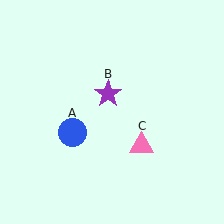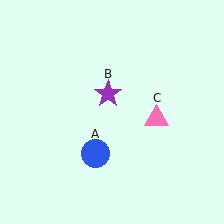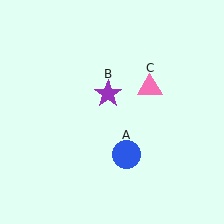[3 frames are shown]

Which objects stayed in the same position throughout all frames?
Purple star (object B) remained stationary.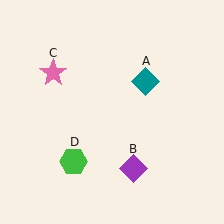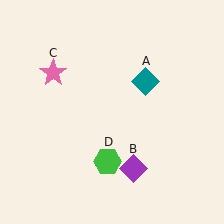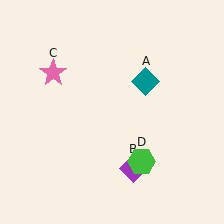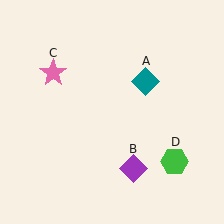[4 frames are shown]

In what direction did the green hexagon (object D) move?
The green hexagon (object D) moved right.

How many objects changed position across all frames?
1 object changed position: green hexagon (object D).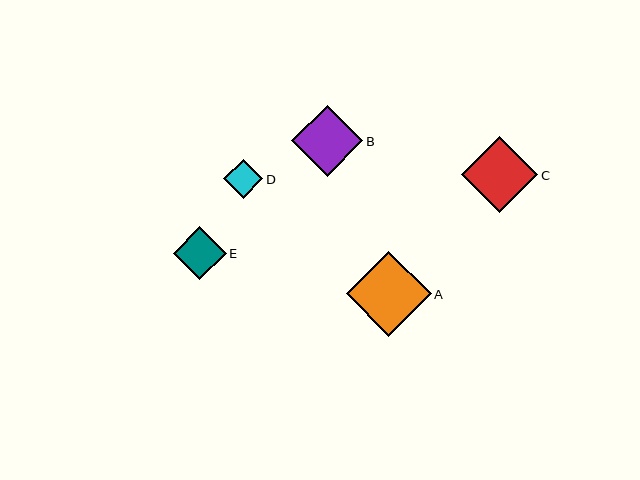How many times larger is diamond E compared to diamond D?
Diamond E is approximately 1.3 times the size of diamond D.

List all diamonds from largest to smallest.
From largest to smallest: A, C, B, E, D.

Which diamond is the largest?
Diamond A is the largest with a size of approximately 85 pixels.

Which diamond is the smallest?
Diamond D is the smallest with a size of approximately 39 pixels.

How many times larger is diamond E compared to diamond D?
Diamond E is approximately 1.3 times the size of diamond D.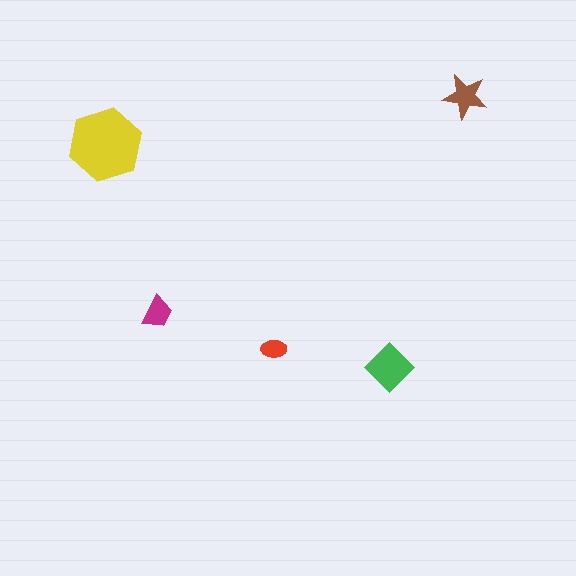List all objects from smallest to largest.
The red ellipse, the magenta trapezoid, the brown star, the green diamond, the yellow hexagon.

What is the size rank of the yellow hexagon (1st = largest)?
1st.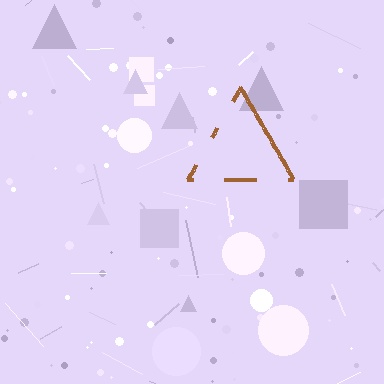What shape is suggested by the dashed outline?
The dashed outline suggests a triangle.